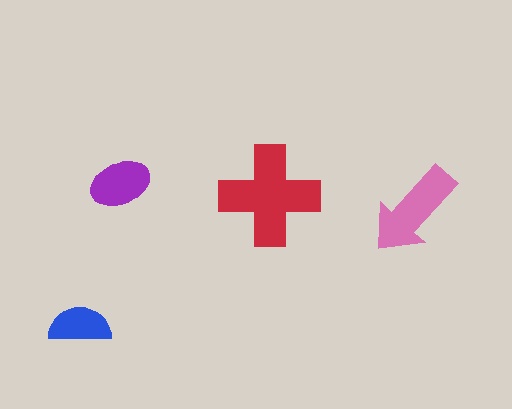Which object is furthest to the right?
The pink arrow is rightmost.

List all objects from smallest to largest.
The blue semicircle, the purple ellipse, the pink arrow, the red cross.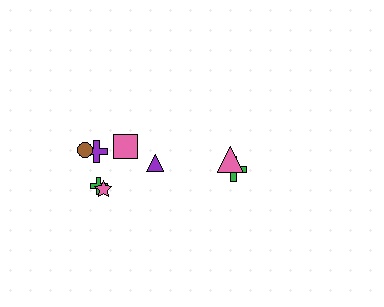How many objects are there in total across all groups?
There are 9 objects.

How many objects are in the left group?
There are 6 objects.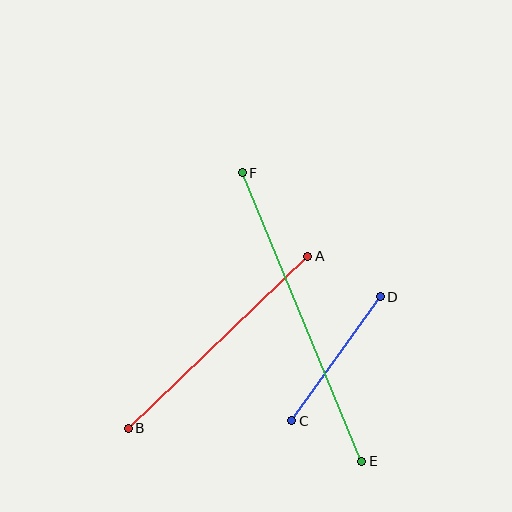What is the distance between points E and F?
The distance is approximately 312 pixels.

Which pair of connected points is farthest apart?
Points E and F are farthest apart.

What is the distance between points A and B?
The distance is approximately 249 pixels.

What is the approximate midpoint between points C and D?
The midpoint is at approximately (336, 359) pixels.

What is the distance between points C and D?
The distance is approximately 152 pixels.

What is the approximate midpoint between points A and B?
The midpoint is at approximately (218, 342) pixels.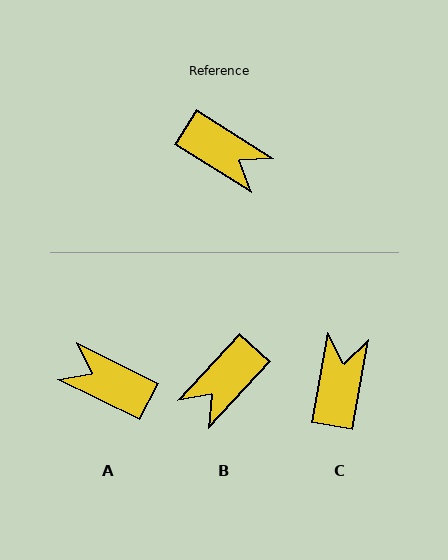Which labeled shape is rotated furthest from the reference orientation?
A, about 174 degrees away.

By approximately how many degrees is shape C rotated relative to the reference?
Approximately 112 degrees counter-clockwise.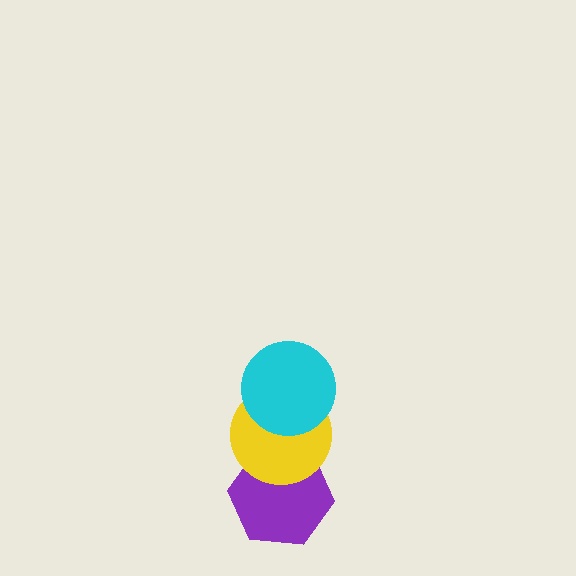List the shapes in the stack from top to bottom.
From top to bottom: the cyan circle, the yellow circle, the purple hexagon.